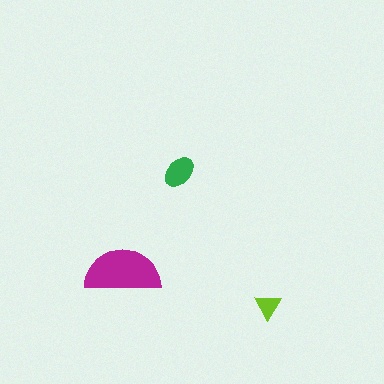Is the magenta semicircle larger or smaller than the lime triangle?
Larger.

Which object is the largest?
The magenta semicircle.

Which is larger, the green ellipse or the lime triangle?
The green ellipse.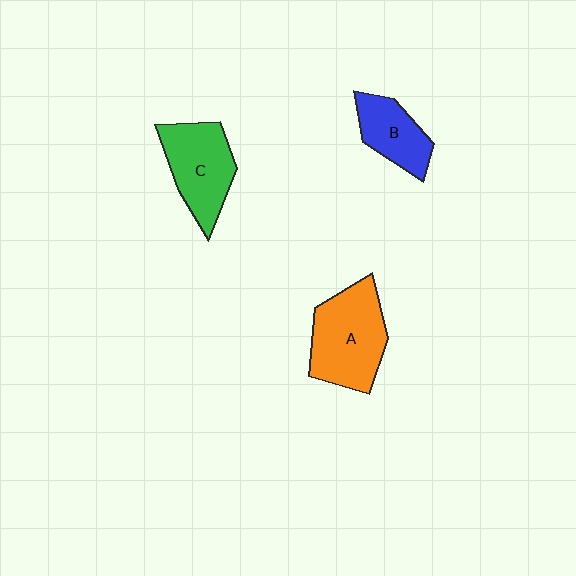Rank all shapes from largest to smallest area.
From largest to smallest: A (orange), C (green), B (blue).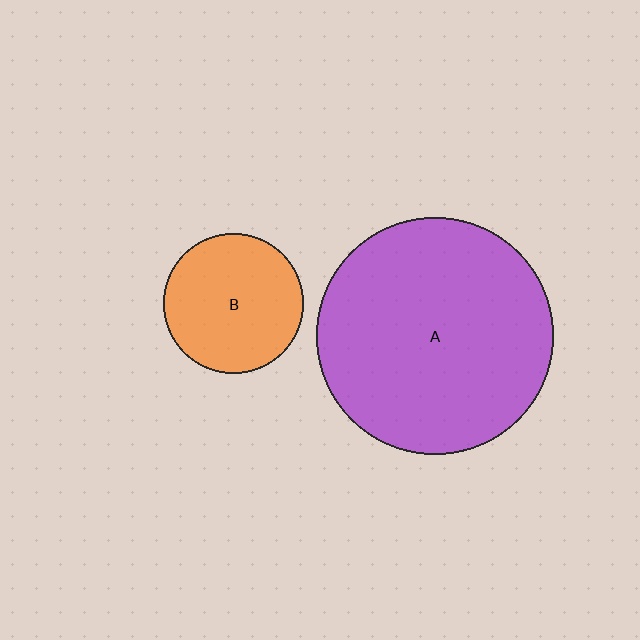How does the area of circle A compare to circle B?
Approximately 2.9 times.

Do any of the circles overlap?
No, none of the circles overlap.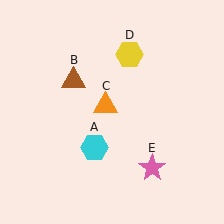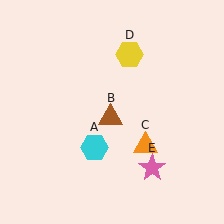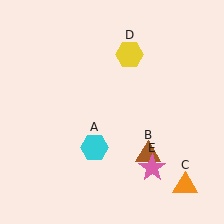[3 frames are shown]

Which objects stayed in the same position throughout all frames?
Cyan hexagon (object A) and yellow hexagon (object D) and pink star (object E) remained stationary.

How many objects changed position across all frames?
2 objects changed position: brown triangle (object B), orange triangle (object C).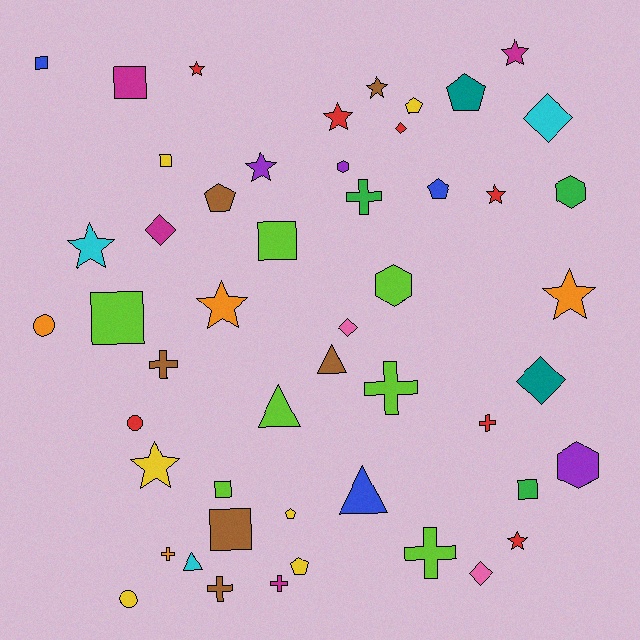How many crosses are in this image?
There are 8 crosses.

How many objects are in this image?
There are 50 objects.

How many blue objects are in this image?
There are 3 blue objects.